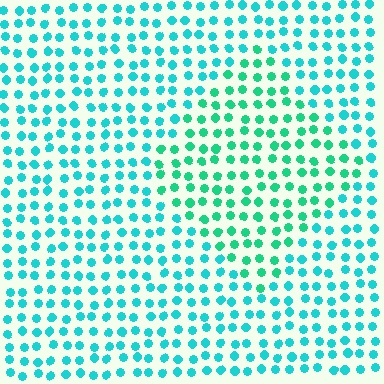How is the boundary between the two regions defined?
The boundary is defined purely by a slight shift in hue (about 25 degrees). Spacing, size, and orientation are identical on both sides.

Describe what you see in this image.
The image is filled with small cyan elements in a uniform arrangement. A diamond-shaped region is visible where the elements are tinted to a slightly different hue, forming a subtle color boundary.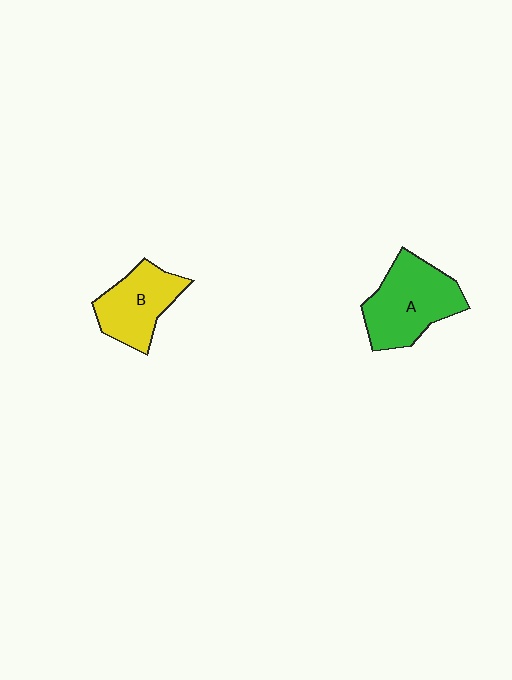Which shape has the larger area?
Shape A (green).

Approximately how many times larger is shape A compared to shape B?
Approximately 1.3 times.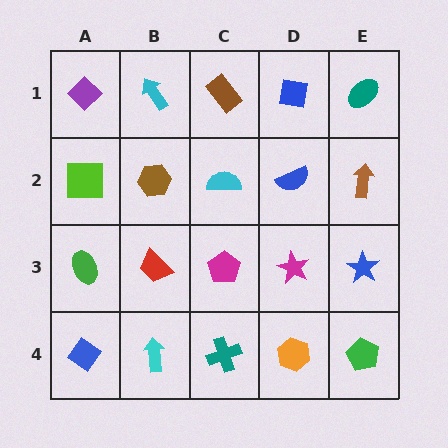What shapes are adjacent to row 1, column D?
A blue semicircle (row 2, column D), a brown rectangle (row 1, column C), a teal ellipse (row 1, column E).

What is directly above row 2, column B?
A cyan arrow.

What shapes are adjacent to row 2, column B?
A cyan arrow (row 1, column B), a red trapezoid (row 3, column B), a lime square (row 2, column A), a cyan semicircle (row 2, column C).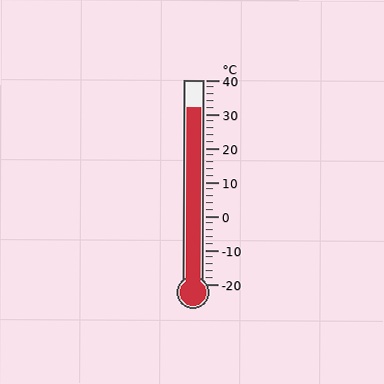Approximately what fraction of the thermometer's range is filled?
The thermometer is filled to approximately 85% of its range.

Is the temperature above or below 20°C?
The temperature is above 20°C.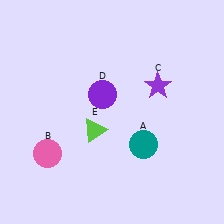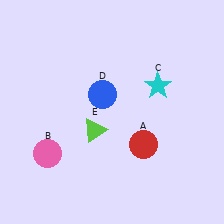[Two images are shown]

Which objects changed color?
A changed from teal to red. C changed from purple to cyan. D changed from purple to blue.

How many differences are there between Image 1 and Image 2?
There are 3 differences between the two images.